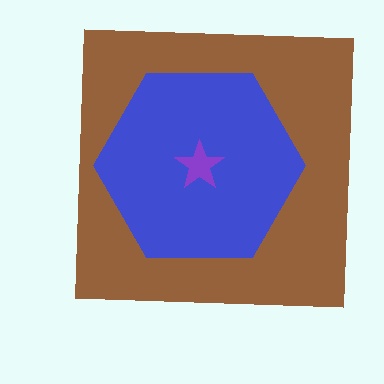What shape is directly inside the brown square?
The blue hexagon.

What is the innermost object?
The purple star.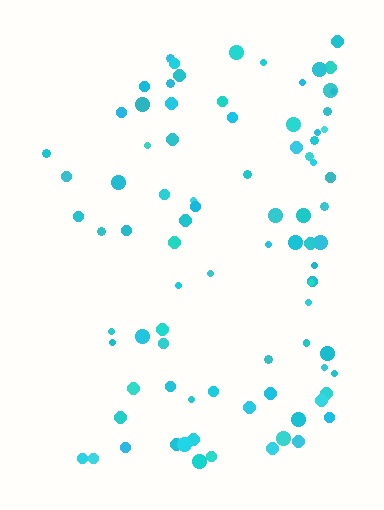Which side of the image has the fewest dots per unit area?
The left.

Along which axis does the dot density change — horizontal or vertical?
Horizontal.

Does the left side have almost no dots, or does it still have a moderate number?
Still a moderate number, just noticeably fewer than the right.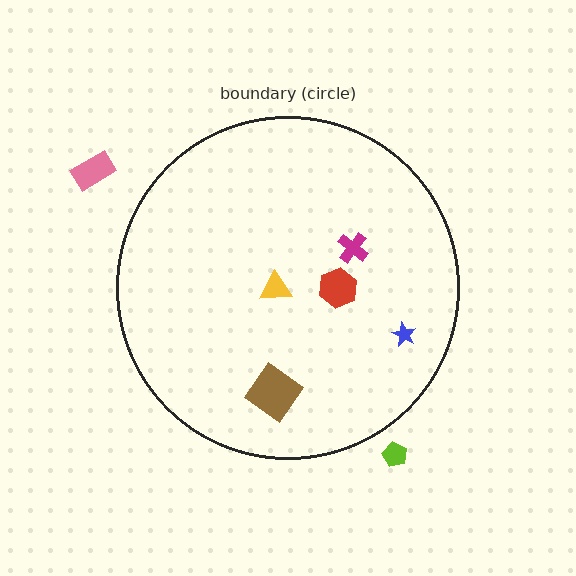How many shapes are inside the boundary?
5 inside, 2 outside.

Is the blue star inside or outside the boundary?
Inside.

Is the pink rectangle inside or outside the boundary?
Outside.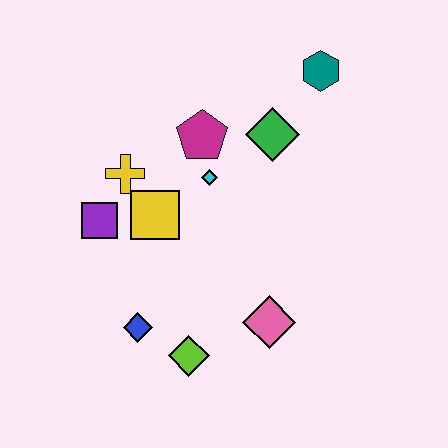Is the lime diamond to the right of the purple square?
Yes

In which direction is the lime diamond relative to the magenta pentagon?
The lime diamond is below the magenta pentagon.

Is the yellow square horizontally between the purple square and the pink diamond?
Yes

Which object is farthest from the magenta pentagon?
The lime diamond is farthest from the magenta pentagon.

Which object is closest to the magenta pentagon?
The cyan diamond is closest to the magenta pentagon.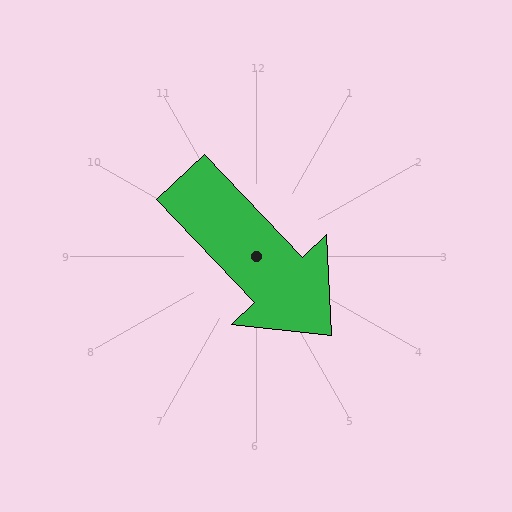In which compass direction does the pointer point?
Southeast.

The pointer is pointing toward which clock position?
Roughly 5 o'clock.